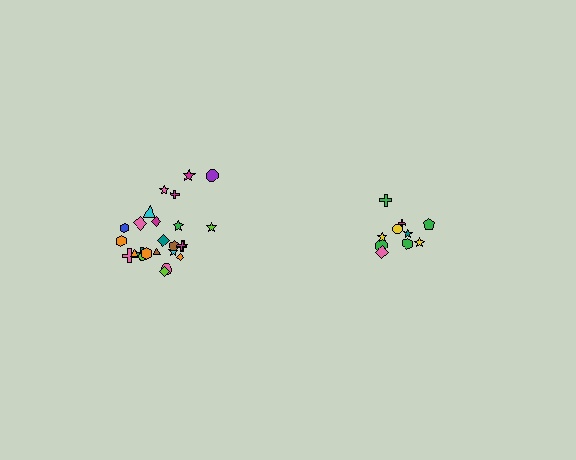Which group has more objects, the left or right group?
The left group.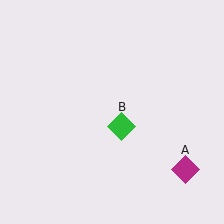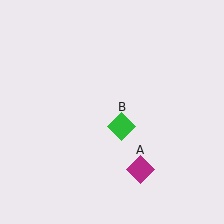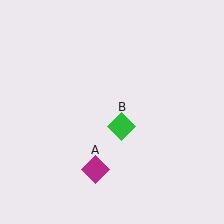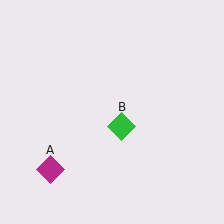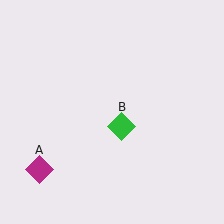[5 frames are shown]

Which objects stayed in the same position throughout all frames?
Green diamond (object B) remained stationary.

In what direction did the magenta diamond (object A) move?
The magenta diamond (object A) moved left.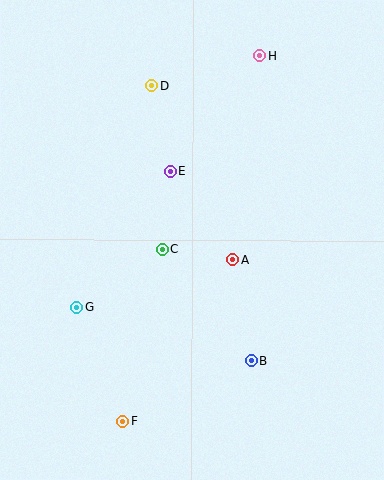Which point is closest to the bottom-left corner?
Point F is closest to the bottom-left corner.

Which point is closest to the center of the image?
Point C at (162, 249) is closest to the center.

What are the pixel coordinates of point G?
Point G is at (77, 308).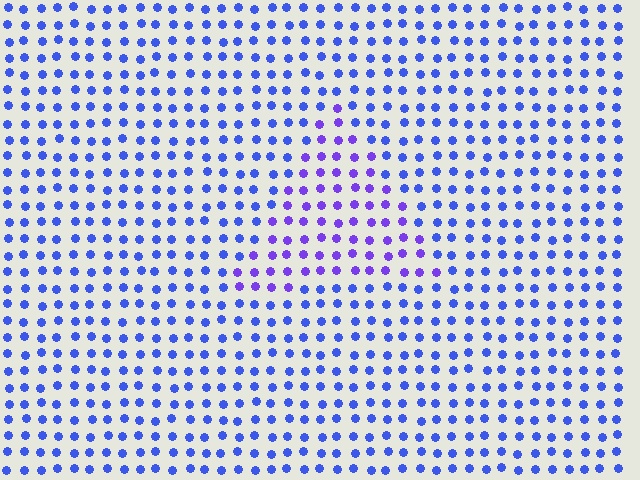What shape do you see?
I see a triangle.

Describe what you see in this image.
The image is filled with small blue elements in a uniform arrangement. A triangle-shaped region is visible where the elements are tinted to a slightly different hue, forming a subtle color boundary.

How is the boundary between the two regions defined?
The boundary is defined purely by a slight shift in hue (about 30 degrees). Spacing, size, and orientation are identical on both sides.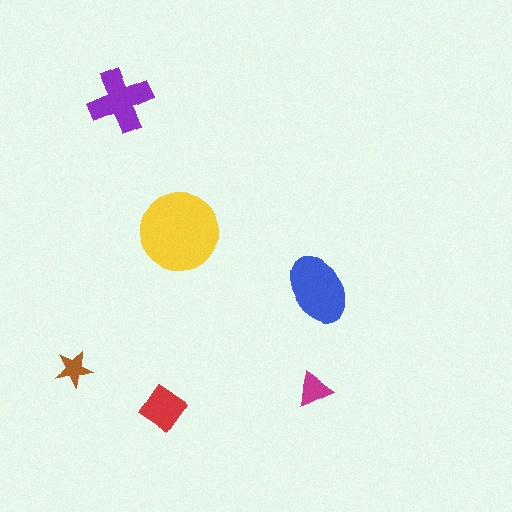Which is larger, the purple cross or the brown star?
The purple cross.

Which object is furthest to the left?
The brown star is leftmost.